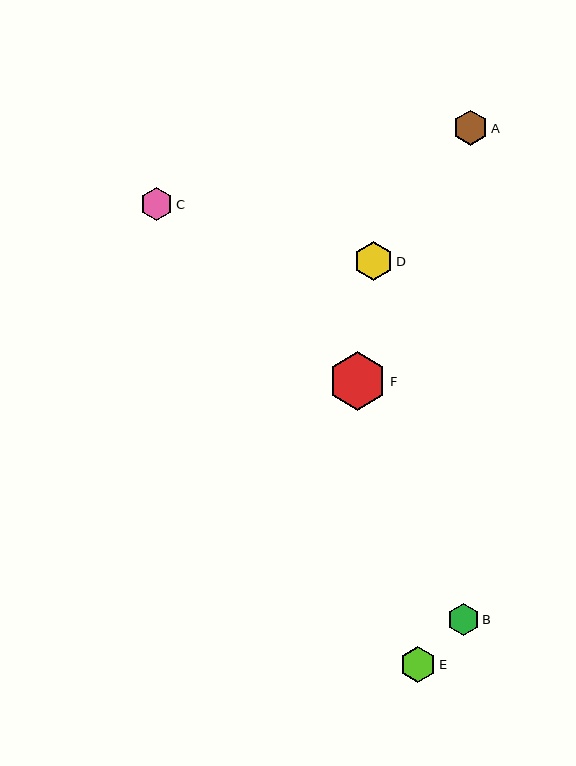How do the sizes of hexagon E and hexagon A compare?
Hexagon E and hexagon A are approximately the same size.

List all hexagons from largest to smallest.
From largest to smallest: F, D, E, A, C, B.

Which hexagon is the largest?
Hexagon F is the largest with a size of approximately 59 pixels.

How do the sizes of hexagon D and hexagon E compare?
Hexagon D and hexagon E are approximately the same size.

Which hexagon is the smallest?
Hexagon B is the smallest with a size of approximately 32 pixels.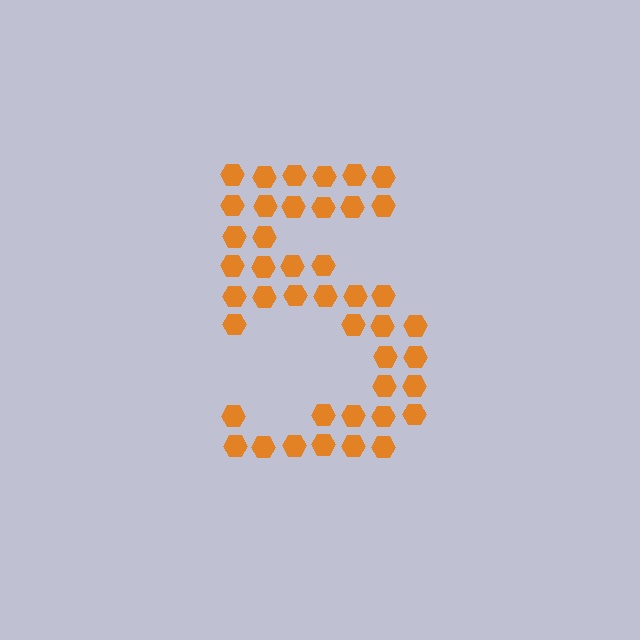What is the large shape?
The large shape is the digit 5.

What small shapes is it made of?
It is made of small hexagons.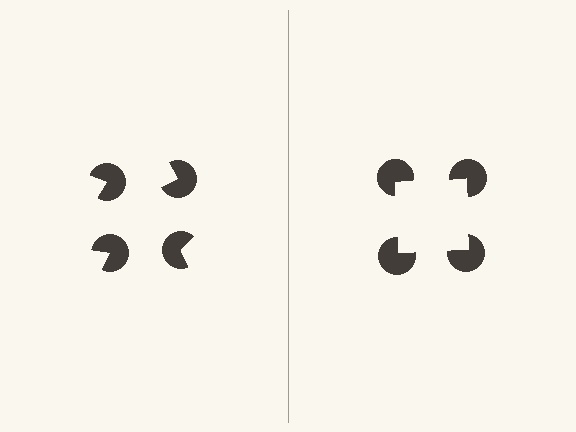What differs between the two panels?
The pac-man discs are positioned identically on both sides; only the wedge orientations differ. On the right they align to a square; on the left they are misaligned.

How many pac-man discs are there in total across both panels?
8 — 4 on each side.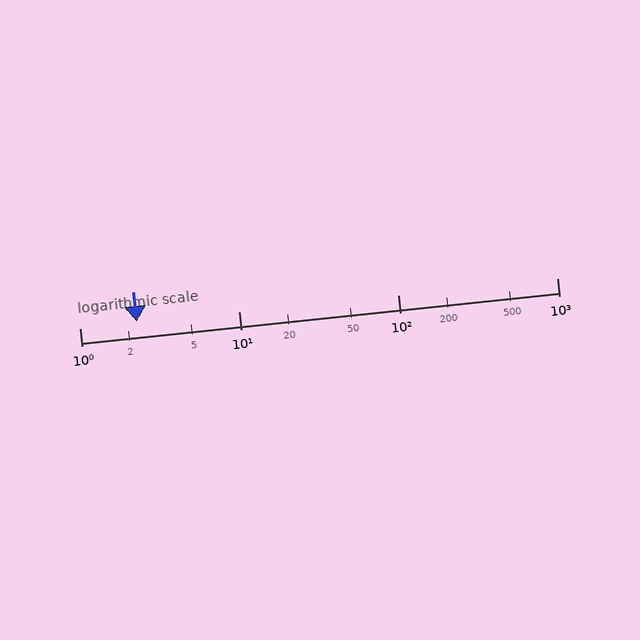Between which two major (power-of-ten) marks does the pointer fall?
The pointer is between 1 and 10.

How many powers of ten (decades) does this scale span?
The scale spans 3 decades, from 1 to 1000.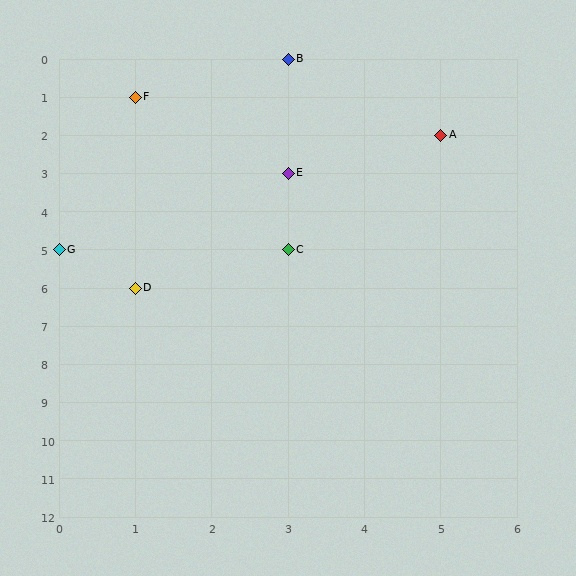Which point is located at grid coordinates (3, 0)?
Point B is at (3, 0).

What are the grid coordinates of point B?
Point B is at grid coordinates (3, 0).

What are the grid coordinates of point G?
Point G is at grid coordinates (0, 5).